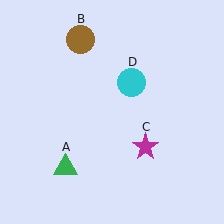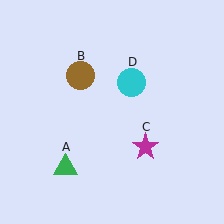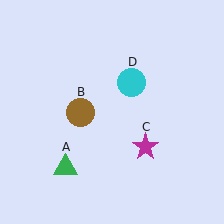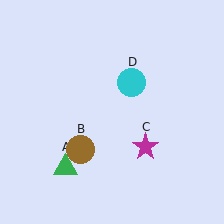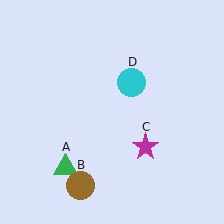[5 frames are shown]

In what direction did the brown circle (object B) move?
The brown circle (object B) moved down.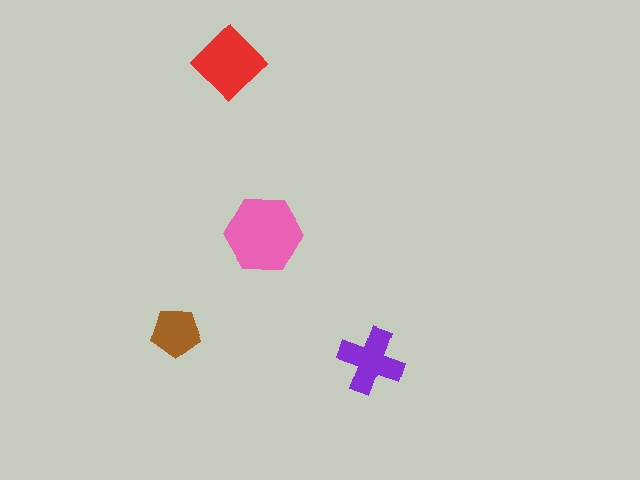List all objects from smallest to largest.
The brown pentagon, the purple cross, the red diamond, the pink hexagon.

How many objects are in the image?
There are 4 objects in the image.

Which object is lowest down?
The purple cross is bottommost.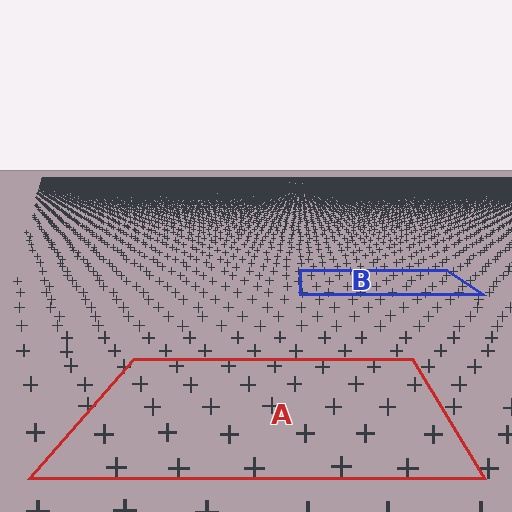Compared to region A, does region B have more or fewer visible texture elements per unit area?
Region B has more texture elements per unit area — they are packed more densely because it is farther away.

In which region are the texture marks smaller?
The texture marks are smaller in region B, because it is farther away.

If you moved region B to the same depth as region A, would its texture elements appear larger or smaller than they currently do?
They would appear larger. At a closer depth, the same texture elements are projected at a bigger on-screen size.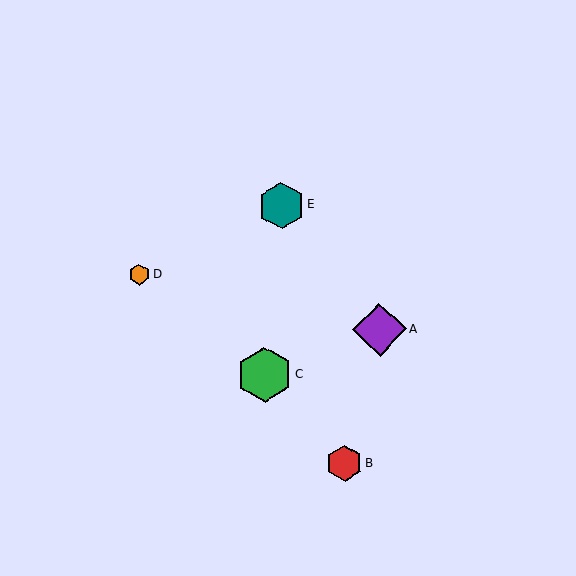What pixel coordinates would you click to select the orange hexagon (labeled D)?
Click at (139, 275) to select the orange hexagon D.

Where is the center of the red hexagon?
The center of the red hexagon is at (345, 463).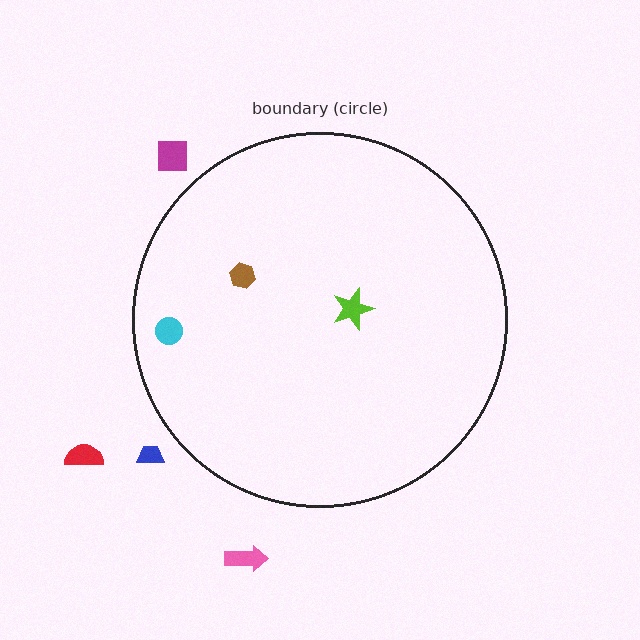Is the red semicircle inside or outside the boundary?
Outside.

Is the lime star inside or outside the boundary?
Inside.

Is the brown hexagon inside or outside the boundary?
Inside.